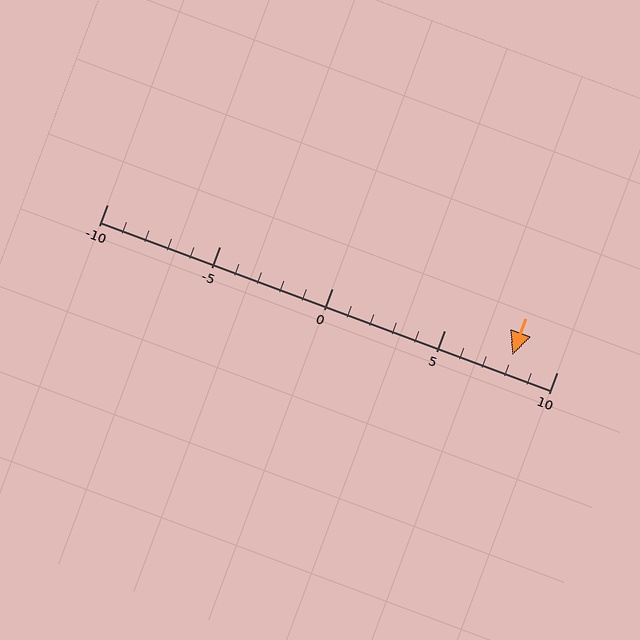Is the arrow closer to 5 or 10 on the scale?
The arrow is closer to 10.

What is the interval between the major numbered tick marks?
The major tick marks are spaced 5 units apart.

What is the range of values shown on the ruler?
The ruler shows values from -10 to 10.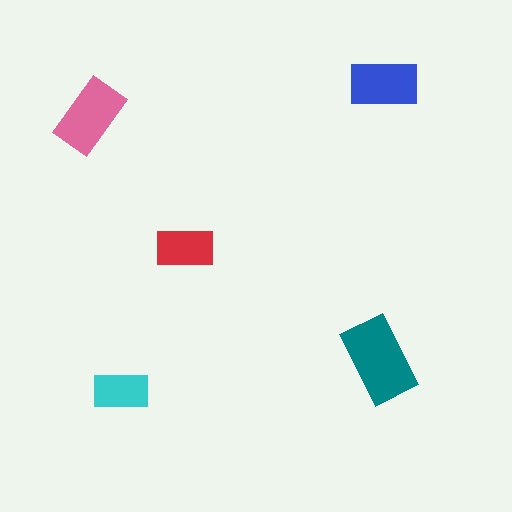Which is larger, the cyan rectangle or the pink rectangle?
The pink one.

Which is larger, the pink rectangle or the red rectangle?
The pink one.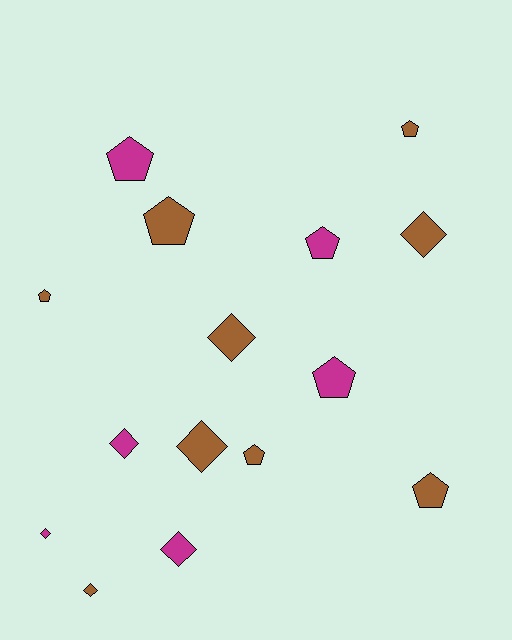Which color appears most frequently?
Brown, with 9 objects.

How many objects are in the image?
There are 15 objects.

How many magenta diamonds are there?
There are 3 magenta diamonds.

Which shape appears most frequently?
Pentagon, with 8 objects.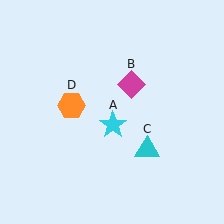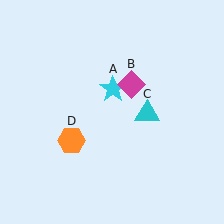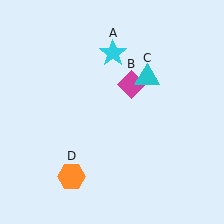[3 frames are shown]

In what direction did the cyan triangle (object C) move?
The cyan triangle (object C) moved up.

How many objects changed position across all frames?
3 objects changed position: cyan star (object A), cyan triangle (object C), orange hexagon (object D).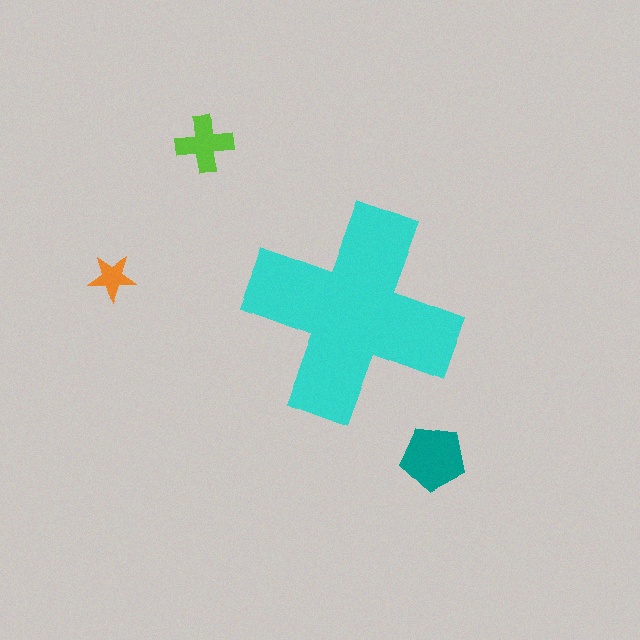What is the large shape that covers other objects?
A cyan cross.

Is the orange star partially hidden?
No, the orange star is fully visible.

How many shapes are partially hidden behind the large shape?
0 shapes are partially hidden.